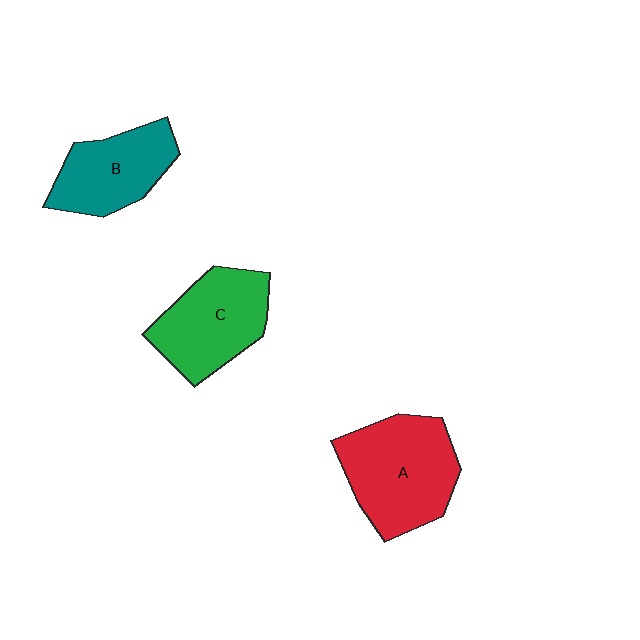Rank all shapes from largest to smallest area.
From largest to smallest: A (red), C (green), B (teal).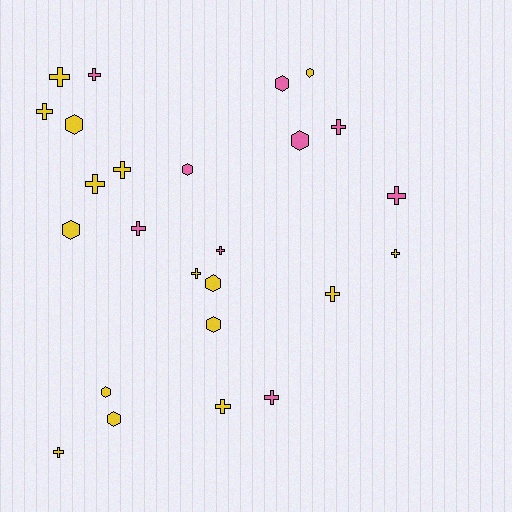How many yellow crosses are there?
There are 9 yellow crosses.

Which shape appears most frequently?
Cross, with 15 objects.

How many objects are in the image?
There are 25 objects.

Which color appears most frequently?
Yellow, with 16 objects.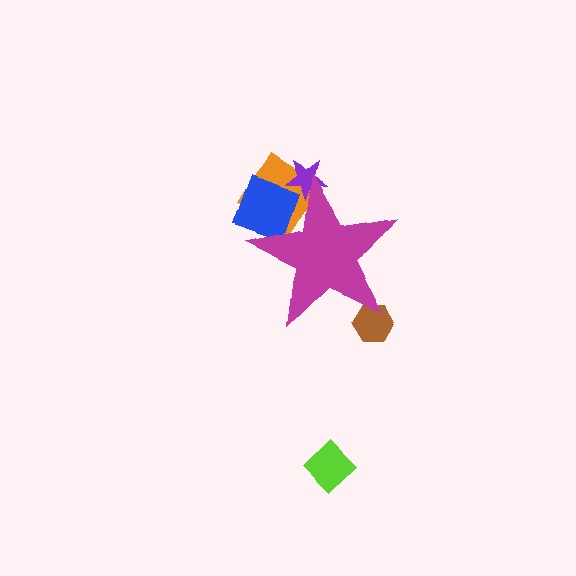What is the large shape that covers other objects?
A magenta star.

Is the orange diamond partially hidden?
Yes, the orange diamond is partially hidden behind the magenta star.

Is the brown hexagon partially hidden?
Yes, the brown hexagon is partially hidden behind the magenta star.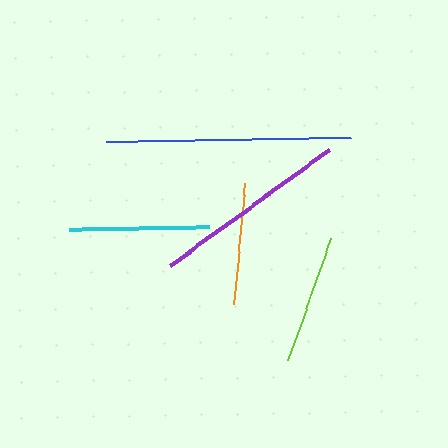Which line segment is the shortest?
The orange line is the shortest at approximately 122 pixels.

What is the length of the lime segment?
The lime segment is approximately 129 pixels long.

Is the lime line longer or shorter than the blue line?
The blue line is longer than the lime line.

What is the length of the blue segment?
The blue segment is approximately 245 pixels long.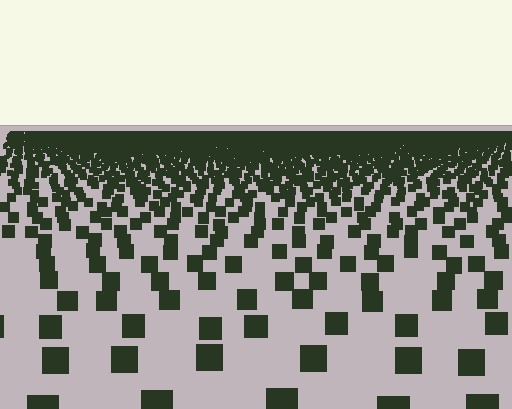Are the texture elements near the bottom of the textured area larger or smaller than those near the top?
Larger. Near the bottom, elements are closer to the viewer and appear at a bigger on-screen size.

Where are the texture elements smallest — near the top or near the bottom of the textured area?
Near the top.